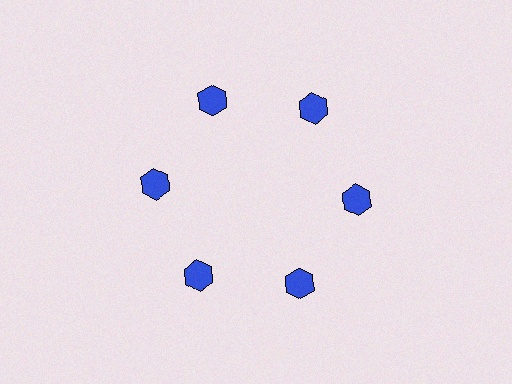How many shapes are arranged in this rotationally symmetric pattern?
There are 6 shapes, arranged in 6 groups of 1.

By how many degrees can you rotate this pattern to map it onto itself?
The pattern maps onto itself every 60 degrees of rotation.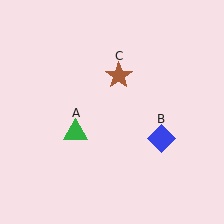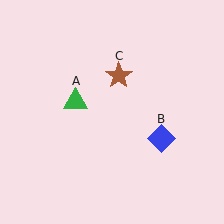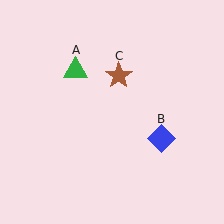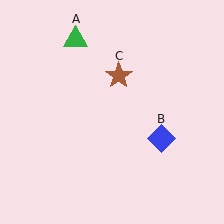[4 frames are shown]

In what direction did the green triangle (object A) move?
The green triangle (object A) moved up.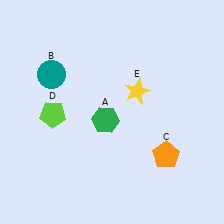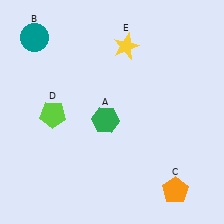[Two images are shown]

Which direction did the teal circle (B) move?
The teal circle (B) moved up.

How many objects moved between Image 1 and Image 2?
3 objects moved between the two images.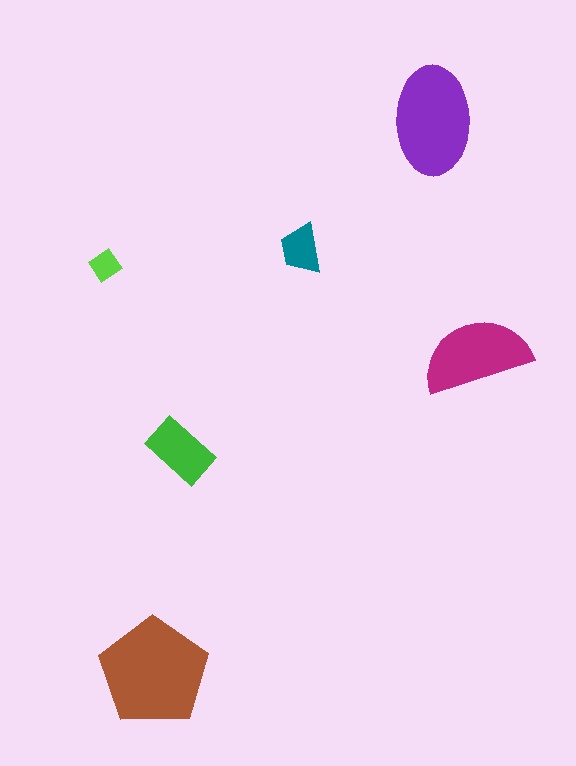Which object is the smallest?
The lime diamond.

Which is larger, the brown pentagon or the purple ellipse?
The brown pentagon.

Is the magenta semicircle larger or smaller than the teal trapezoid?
Larger.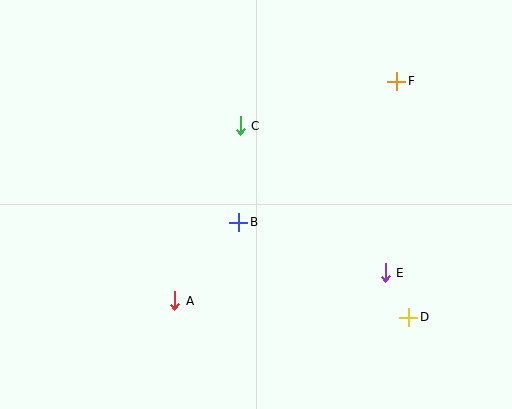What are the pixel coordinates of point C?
Point C is at (240, 126).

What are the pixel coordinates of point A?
Point A is at (175, 301).